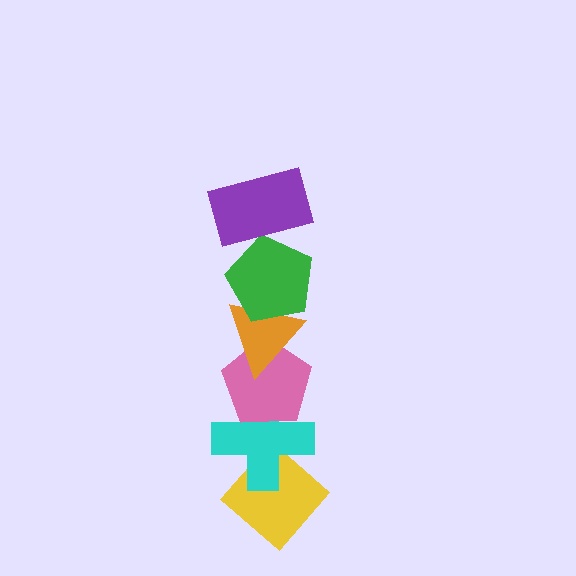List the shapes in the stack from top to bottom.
From top to bottom: the purple rectangle, the green pentagon, the orange triangle, the pink pentagon, the cyan cross, the yellow diamond.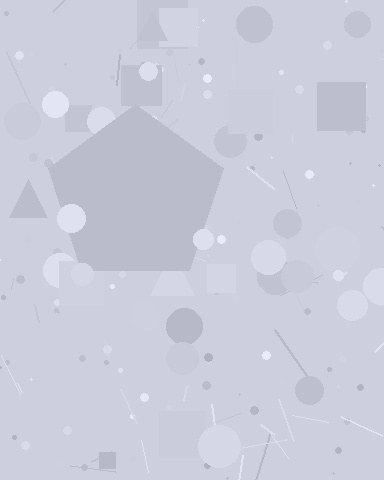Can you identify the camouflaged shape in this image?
The camouflaged shape is a pentagon.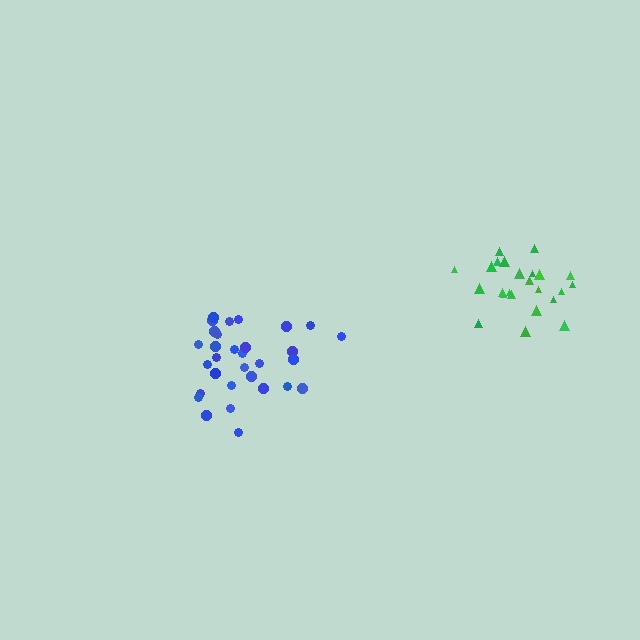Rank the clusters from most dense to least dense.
blue, green.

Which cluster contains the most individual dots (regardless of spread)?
Blue (31).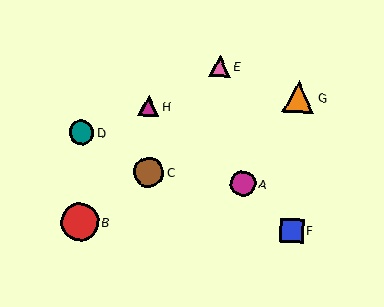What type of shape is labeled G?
Shape G is an orange triangle.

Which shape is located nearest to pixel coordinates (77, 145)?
The teal circle (labeled D) at (81, 132) is nearest to that location.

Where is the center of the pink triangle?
The center of the pink triangle is at (220, 66).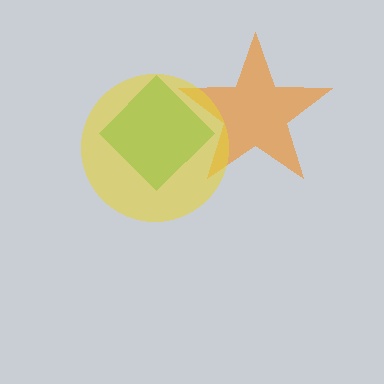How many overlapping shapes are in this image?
There are 3 overlapping shapes in the image.